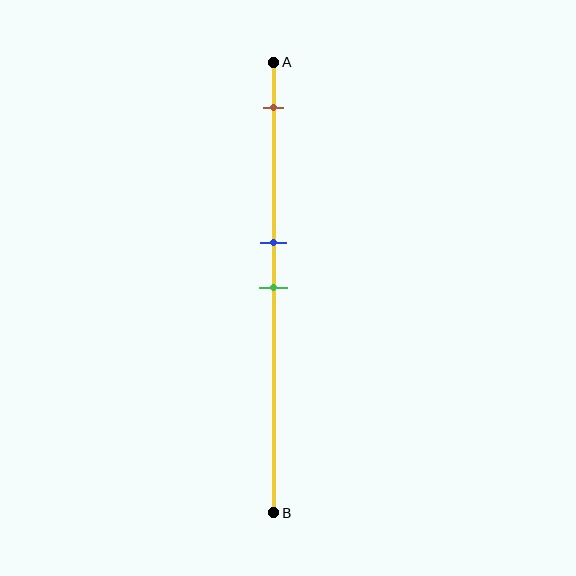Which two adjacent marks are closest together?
The blue and green marks are the closest adjacent pair.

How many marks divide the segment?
There are 3 marks dividing the segment.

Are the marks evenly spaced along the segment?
No, the marks are not evenly spaced.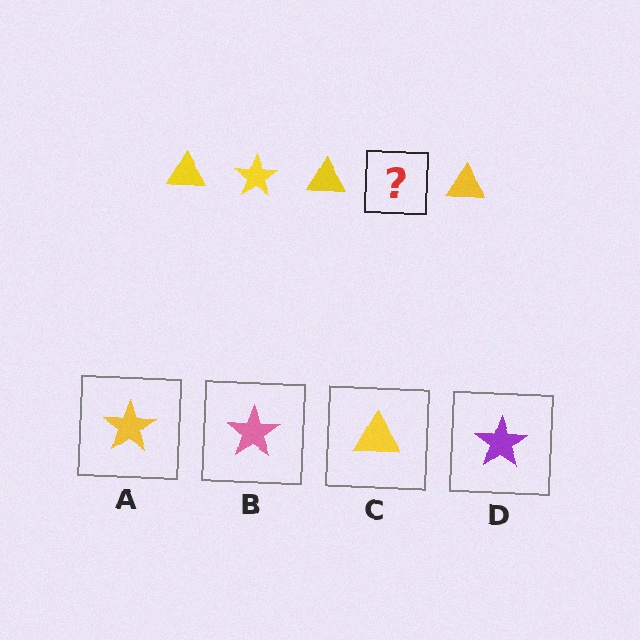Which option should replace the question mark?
Option A.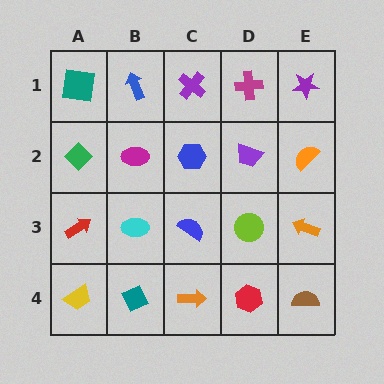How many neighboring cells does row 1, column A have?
2.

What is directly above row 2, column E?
A purple star.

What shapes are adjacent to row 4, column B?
A cyan ellipse (row 3, column B), a yellow trapezoid (row 4, column A), an orange arrow (row 4, column C).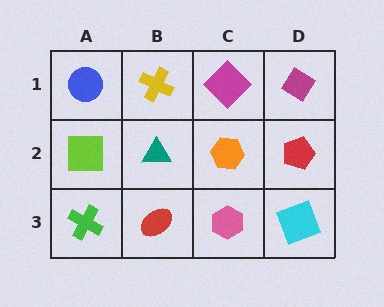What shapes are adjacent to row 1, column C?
An orange hexagon (row 2, column C), a yellow cross (row 1, column B), a magenta diamond (row 1, column D).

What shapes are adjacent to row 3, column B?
A teal triangle (row 2, column B), a green cross (row 3, column A), a pink hexagon (row 3, column C).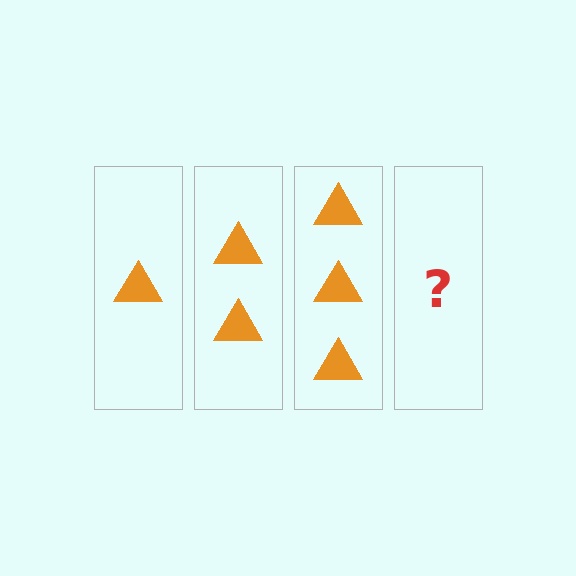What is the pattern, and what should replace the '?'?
The pattern is that each step adds one more triangle. The '?' should be 4 triangles.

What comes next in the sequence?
The next element should be 4 triangles.